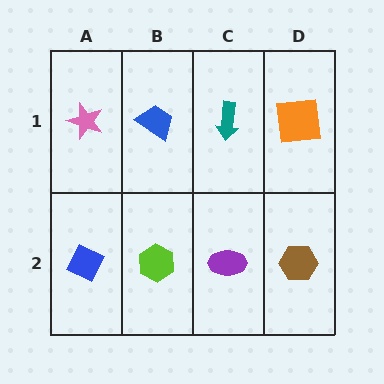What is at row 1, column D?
An orange square.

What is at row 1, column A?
A pink star.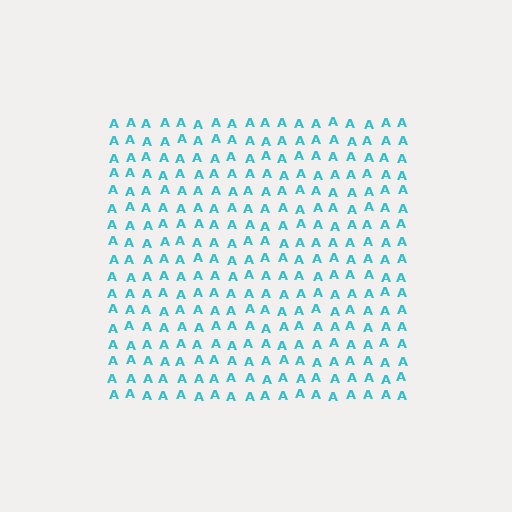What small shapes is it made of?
It is made of small letter A's.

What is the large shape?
The large shape is a square.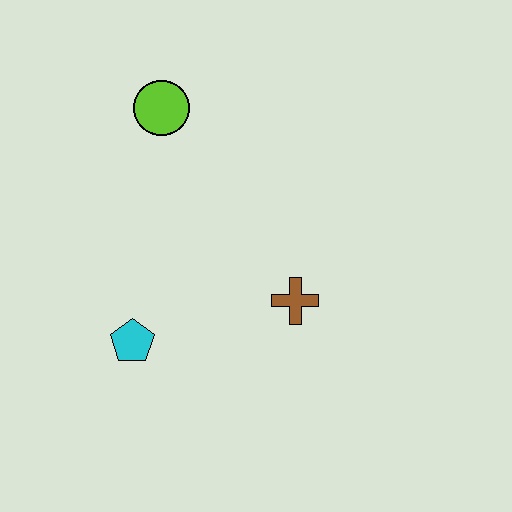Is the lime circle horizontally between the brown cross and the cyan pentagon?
Yes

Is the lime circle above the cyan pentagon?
Yes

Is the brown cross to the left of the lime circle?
No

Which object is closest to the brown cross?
The cyan pentagon is closest to the brown cross.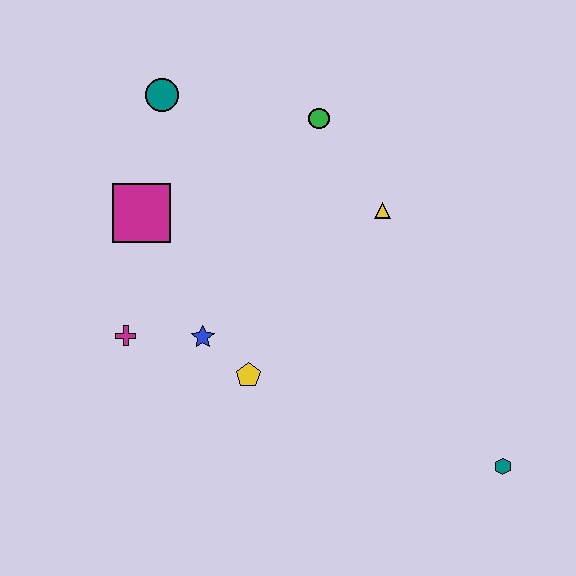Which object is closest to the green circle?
The yellow triangle is closest to the green circle.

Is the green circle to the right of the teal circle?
Yes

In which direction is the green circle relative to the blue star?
The green circle is above the blue star.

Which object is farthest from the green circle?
The teal hexagon is farthest from the green circle.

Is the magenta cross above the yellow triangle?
No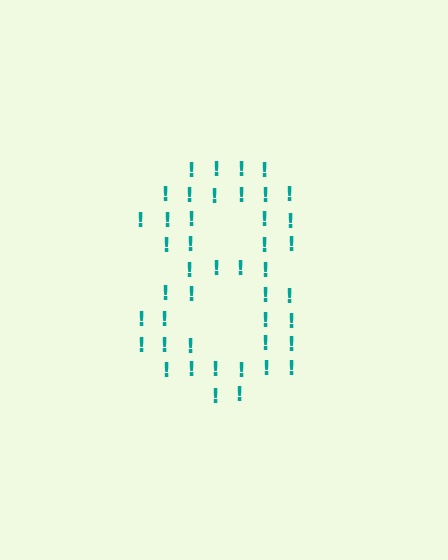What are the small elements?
The small elements are exclamation marks.